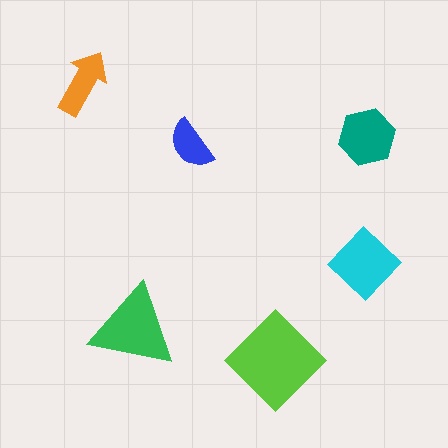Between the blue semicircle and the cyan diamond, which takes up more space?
The cyan diamond.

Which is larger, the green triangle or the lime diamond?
The lime diamond.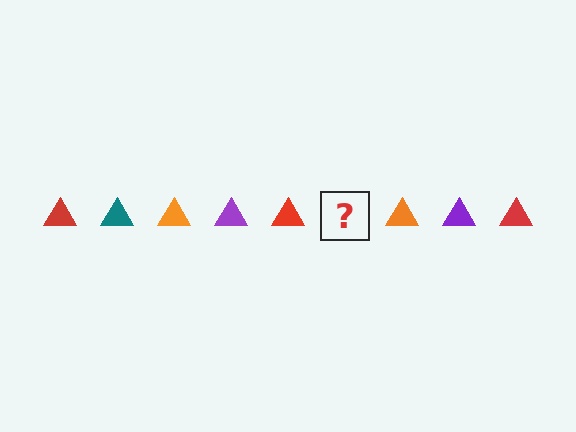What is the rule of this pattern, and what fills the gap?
The rule is that the pattern cycles through red, teal, orange, purple triangles. The gap should be filled with a teal triangle.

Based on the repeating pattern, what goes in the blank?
The blank should be a teal triangle.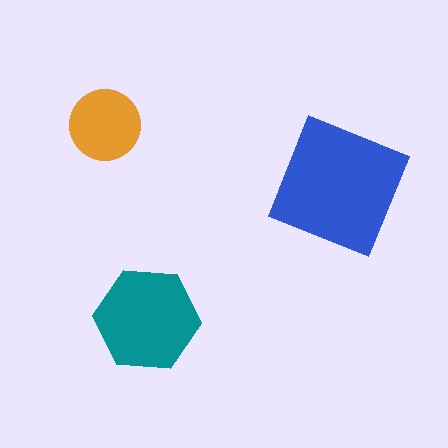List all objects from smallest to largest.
The orange circle, the teal hexagon, the blue square.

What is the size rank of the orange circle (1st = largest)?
3rd.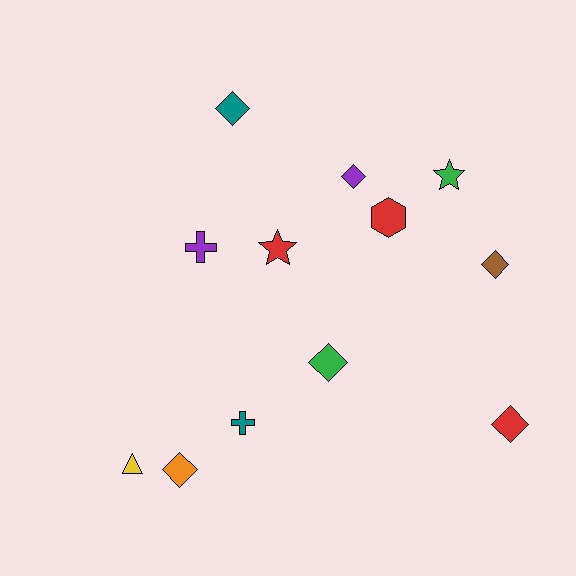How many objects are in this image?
There are 12 objects.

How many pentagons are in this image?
There are no pentagons.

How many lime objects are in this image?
There are no lime objects.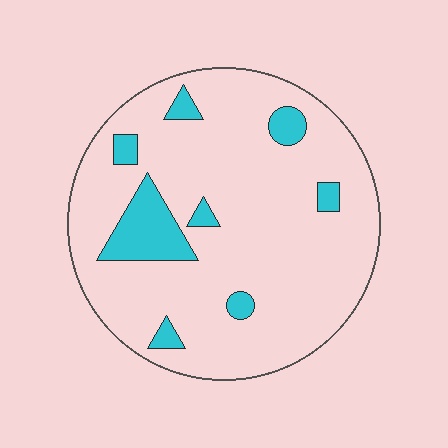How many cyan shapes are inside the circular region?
8.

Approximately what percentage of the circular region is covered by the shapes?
Approximately 15%.